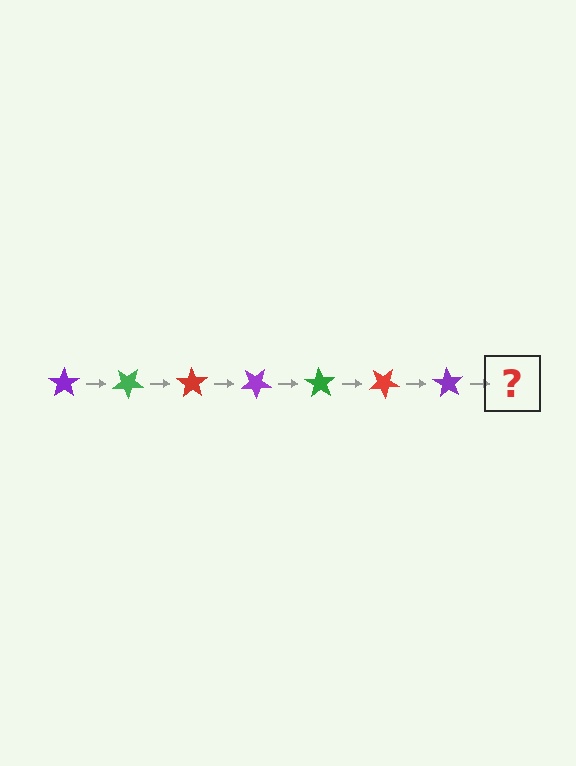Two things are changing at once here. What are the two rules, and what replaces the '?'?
The two rules are that it rotates 35 degrees each step and the color cycles through purple, green, and red. The '?' should be a green star, rotated 245 degrees from the start.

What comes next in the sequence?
The next element should be a green star, rotated 245 degrees from the start.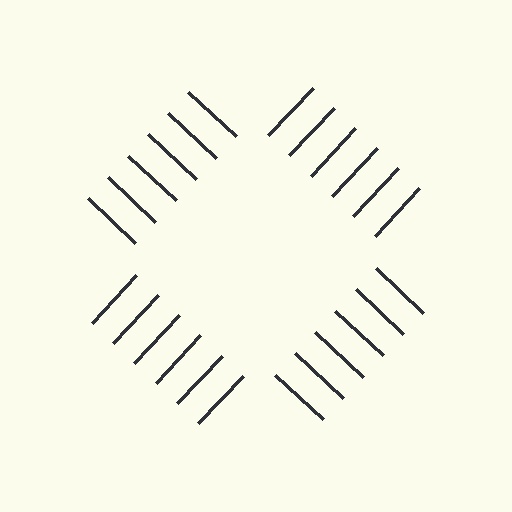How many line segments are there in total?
24 — 6 along each of the 4 edges.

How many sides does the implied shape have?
4 sides — the line-ends trace a square.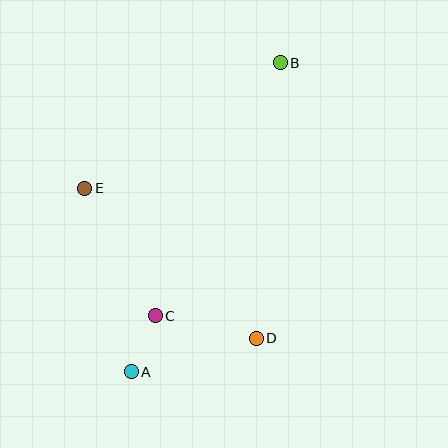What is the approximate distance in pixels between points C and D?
The distance between C and D is approximately 104 pixels.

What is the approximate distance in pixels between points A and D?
The distance between A and D is approximately 129 pixels.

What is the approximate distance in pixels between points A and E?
The distance between A and E is approximately 189 pixels.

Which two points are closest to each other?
Points A and C are closest to each other.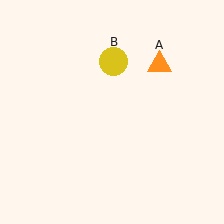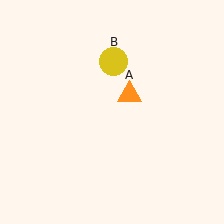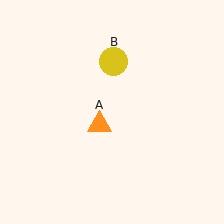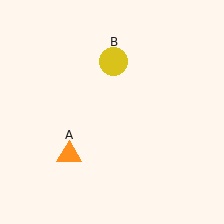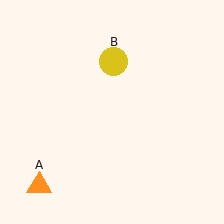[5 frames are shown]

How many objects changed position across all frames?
1 object changed position: orange triangle (object A).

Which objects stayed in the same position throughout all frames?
Yellow circle (object B) remained stationary.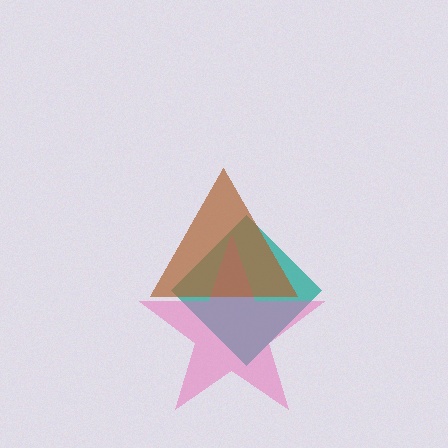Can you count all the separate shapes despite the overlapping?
Yes, there are 3 separate shapes.